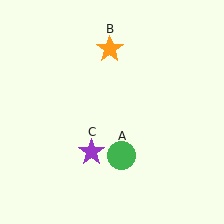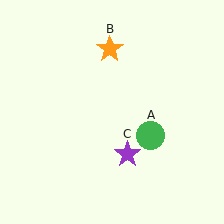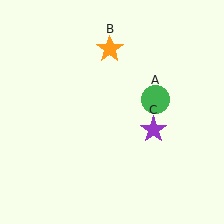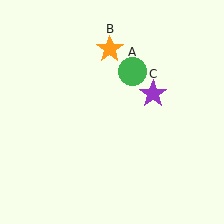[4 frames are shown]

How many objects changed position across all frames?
2 objects changed position: green circle (object A), purple star (object C).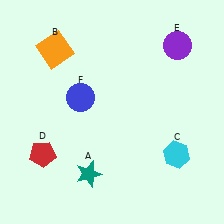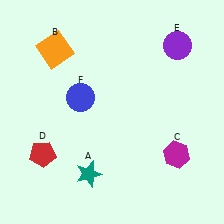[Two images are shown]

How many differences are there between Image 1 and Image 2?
There is 1 difference between the two images.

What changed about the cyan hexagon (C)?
In Image 1, C is cyan. In Image 2, it changed to magenta.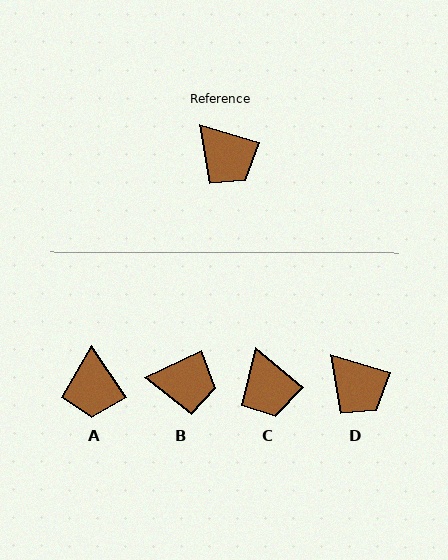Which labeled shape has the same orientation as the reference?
D.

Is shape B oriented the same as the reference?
No, it is off by about 42 degrees.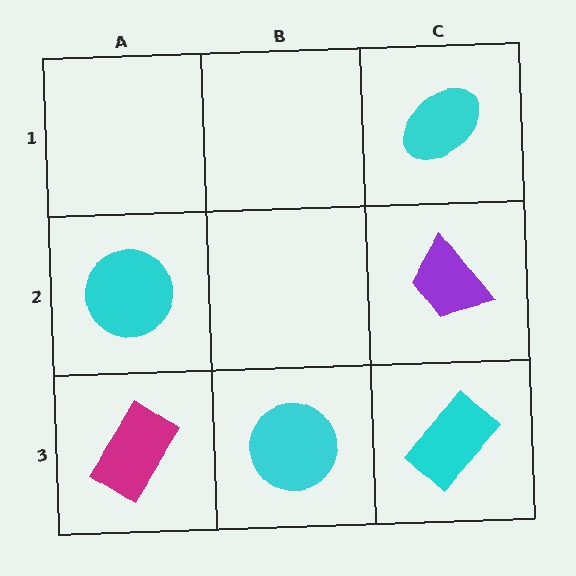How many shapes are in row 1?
1 shape.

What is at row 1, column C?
A cyan ellipse.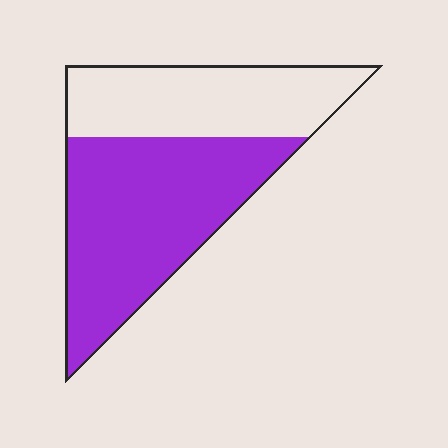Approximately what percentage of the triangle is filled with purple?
Approximately 60%.